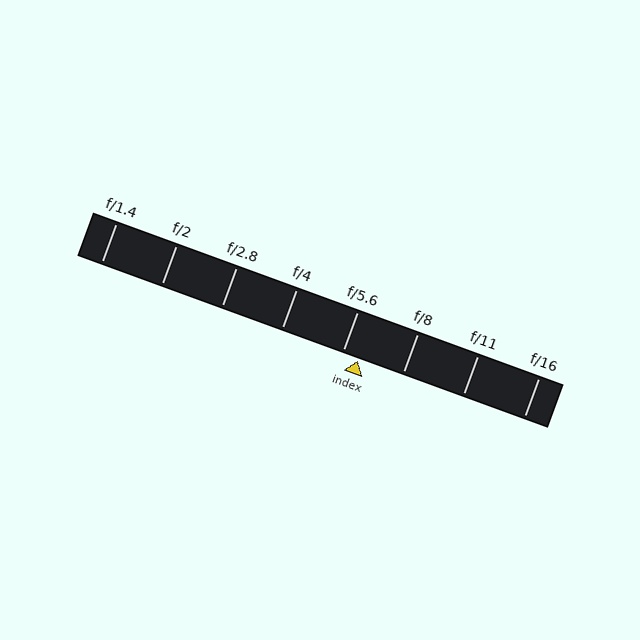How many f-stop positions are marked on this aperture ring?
There are 8 f-stop positions marked.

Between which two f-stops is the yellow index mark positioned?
The index mark is between f/5.6 and f/8.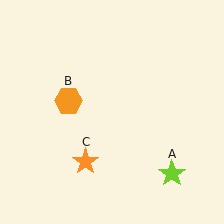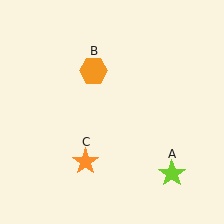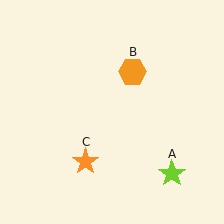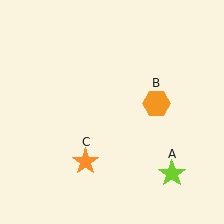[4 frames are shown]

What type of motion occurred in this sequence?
The orange hexagon (object B) rotated clockwise around the center of the scene.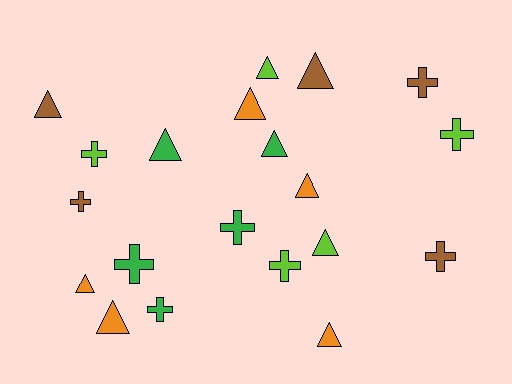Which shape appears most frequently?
Triangle, with 11 objects.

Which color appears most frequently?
Lime, with 5 objects.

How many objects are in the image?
There are 20 objects.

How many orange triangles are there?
There are 5 orange triangles.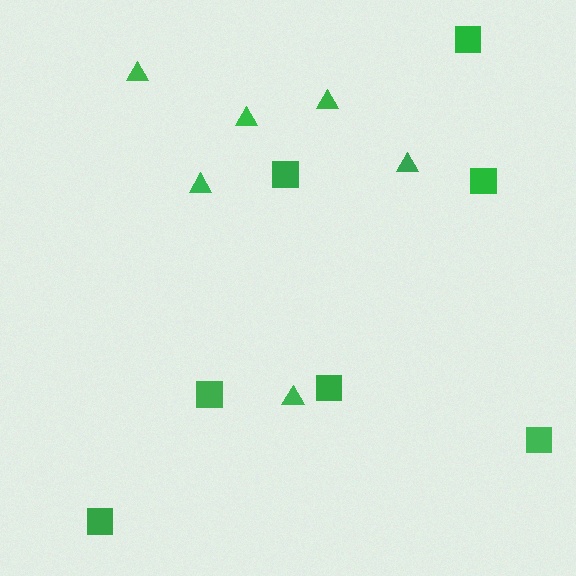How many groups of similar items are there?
There are 2 groups: one group of triangles (6) and one group of squares (7).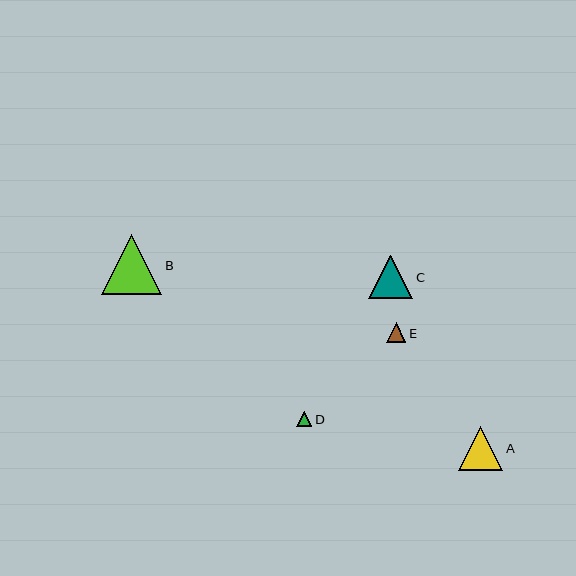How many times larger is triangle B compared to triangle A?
Triangle B is approximately 1.4 times the size of triangle A.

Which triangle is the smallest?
Triangle D is the smallest with a size of approximately 15 pixels.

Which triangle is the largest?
Triangle B is the largest with a size of approximately 60 pixels.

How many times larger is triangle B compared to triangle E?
Triangle B is approximately 3.0 times the size of triangle E.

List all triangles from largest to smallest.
From largest to smallest: B, C, A, E, D.